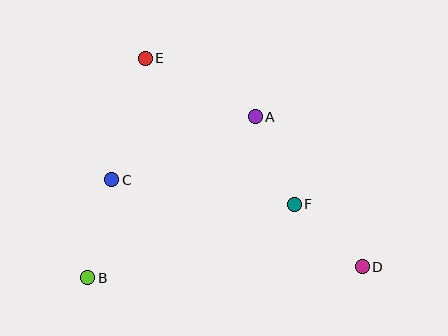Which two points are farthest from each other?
Points D and E are farthest from each other.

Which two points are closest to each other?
Points D and F are closest to each other.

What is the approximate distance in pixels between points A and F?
The distance between A and F is approximately 96 pixels.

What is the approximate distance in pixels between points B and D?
The distance between B and D is approximately 275 pixels.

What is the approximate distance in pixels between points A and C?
The distance between A and C is approximately 157 pixels.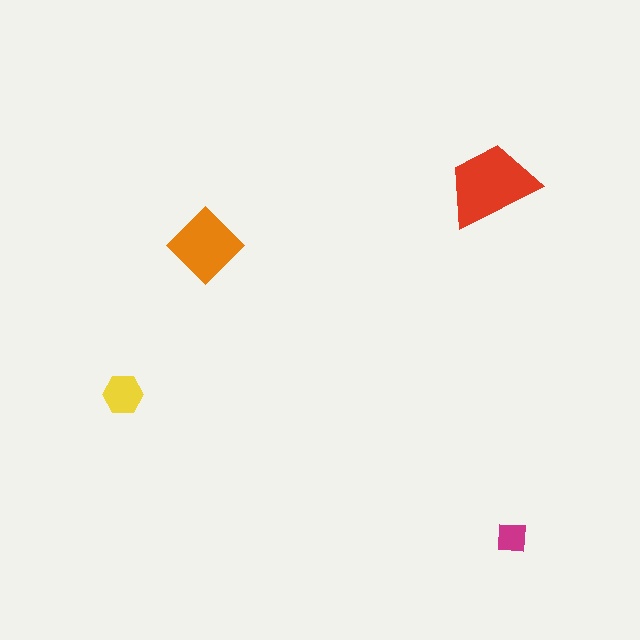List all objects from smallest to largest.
The magenta square, the yellow hexagon, the orange diamond, the red trapezoid.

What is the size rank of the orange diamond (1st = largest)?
2nd.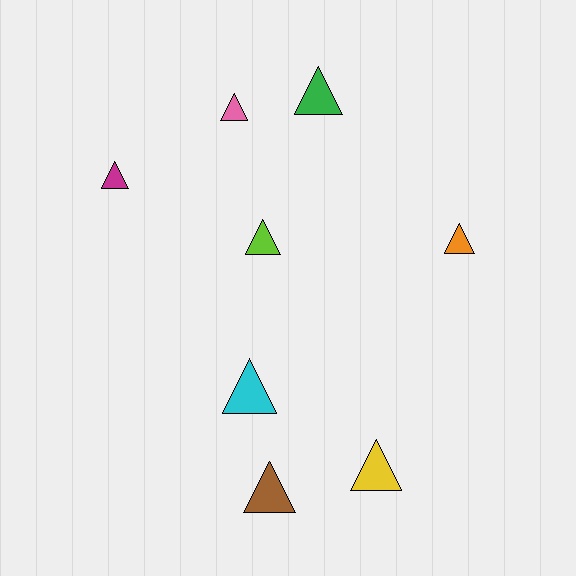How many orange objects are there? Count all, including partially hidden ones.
There is 1 orange object.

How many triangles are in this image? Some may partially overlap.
There are 8 triangles.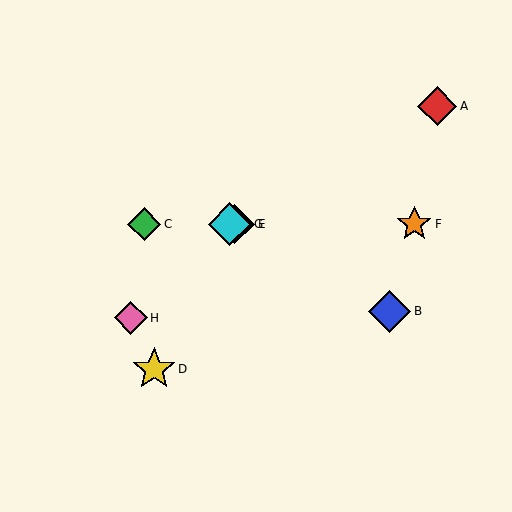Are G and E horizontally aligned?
Yes, both are at y≈224.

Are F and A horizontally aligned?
No, F is at y≈224 and A is at y≈106.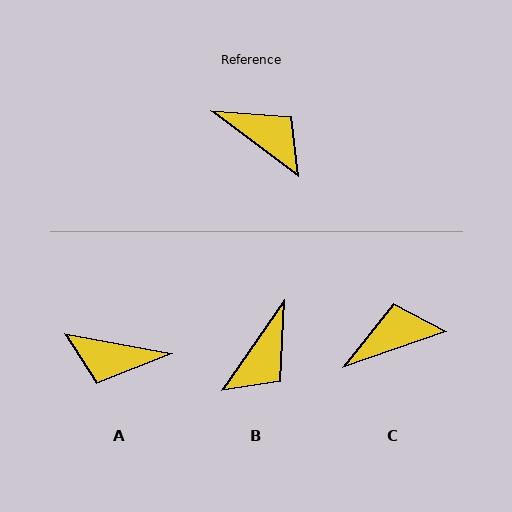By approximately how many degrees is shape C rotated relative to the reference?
Approximately 56 degrees counter-clockwise.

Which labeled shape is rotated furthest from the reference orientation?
A, about 154 degrees away.